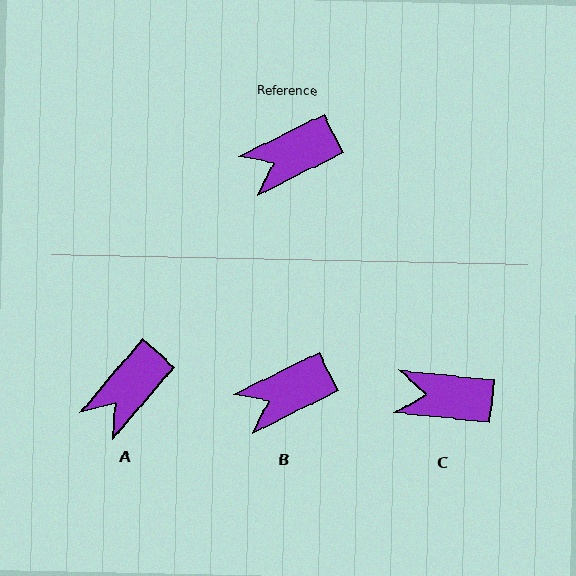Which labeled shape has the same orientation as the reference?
B.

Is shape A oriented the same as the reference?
No, it is off by about 23 degrees.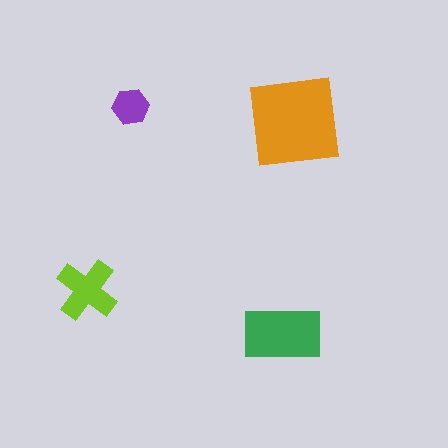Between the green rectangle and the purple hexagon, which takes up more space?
The green rectangle.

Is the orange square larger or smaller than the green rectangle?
Larger.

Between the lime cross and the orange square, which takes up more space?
The orange square.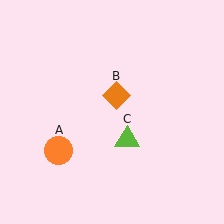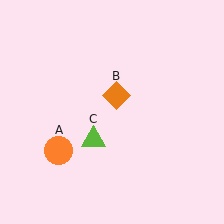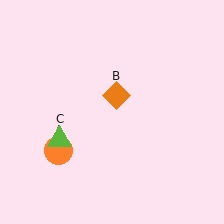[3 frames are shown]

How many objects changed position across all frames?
1 object changed position: lime triangle (object C).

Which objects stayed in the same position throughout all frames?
Orange circle (object A) and orange diamond (object B) remained stationary.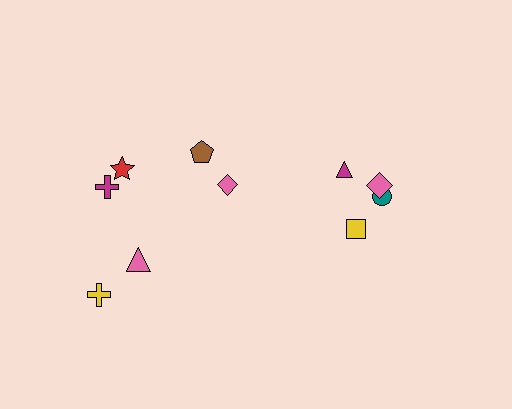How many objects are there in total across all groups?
There are 10 objects.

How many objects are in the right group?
There are 4 objects.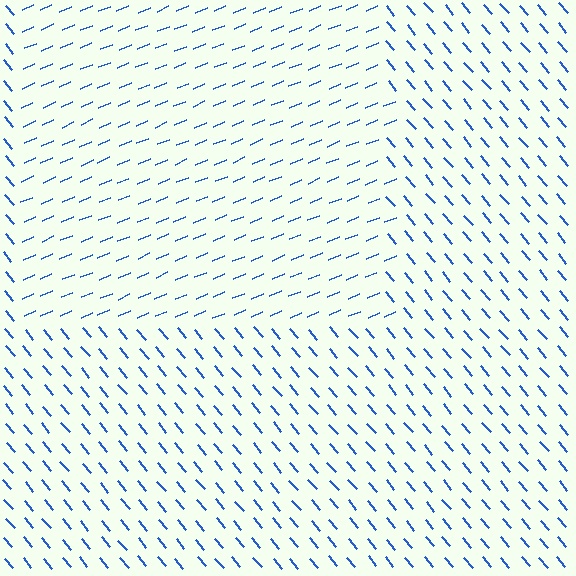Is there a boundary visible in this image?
Yes, there is a texture boundary formed by a change in line orientation.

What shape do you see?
I see a rectangle.